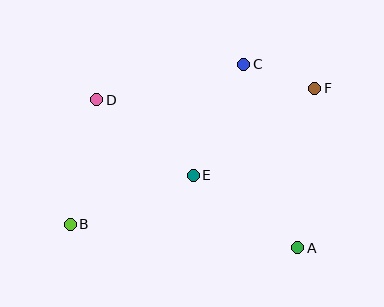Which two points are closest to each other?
Points C and F are closest to each other.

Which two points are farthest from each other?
Points B and F are farthest from each other.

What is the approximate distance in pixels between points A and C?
The distance between A and C is approximately 191 pixels.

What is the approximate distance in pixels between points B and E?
The distance between B and E is approximately 133 pixels.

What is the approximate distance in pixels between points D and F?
The distance between D and F is approximately 218 pixels.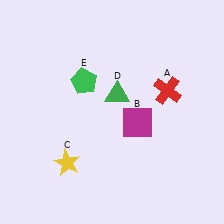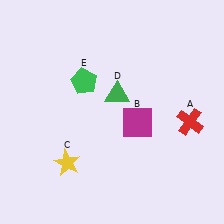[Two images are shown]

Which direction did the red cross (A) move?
The red cross (A) moved down.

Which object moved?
The red cross (A) moved down.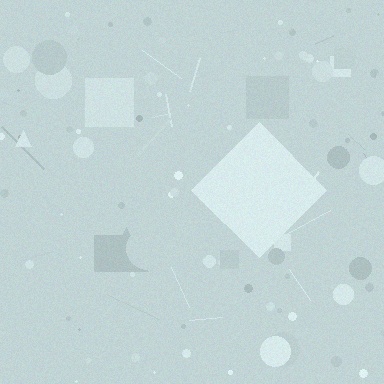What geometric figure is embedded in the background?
A diamond is embedded in the background.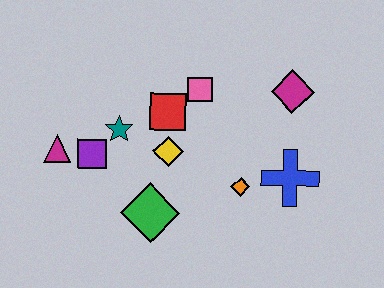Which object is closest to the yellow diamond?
The red square is closest to the yellow diamond.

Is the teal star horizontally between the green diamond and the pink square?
No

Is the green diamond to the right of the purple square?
Yes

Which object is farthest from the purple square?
The magenta diamond is farthest from the purple square.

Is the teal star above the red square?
No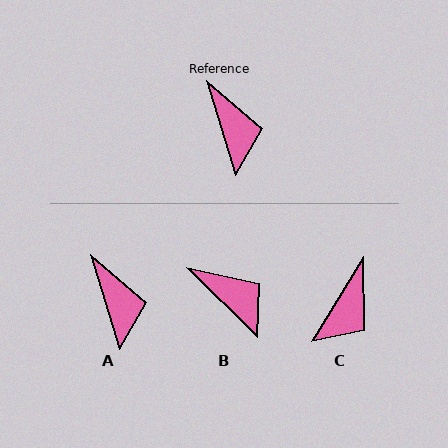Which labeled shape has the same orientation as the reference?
A.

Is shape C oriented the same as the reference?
No, it is off by about 48 degrees.